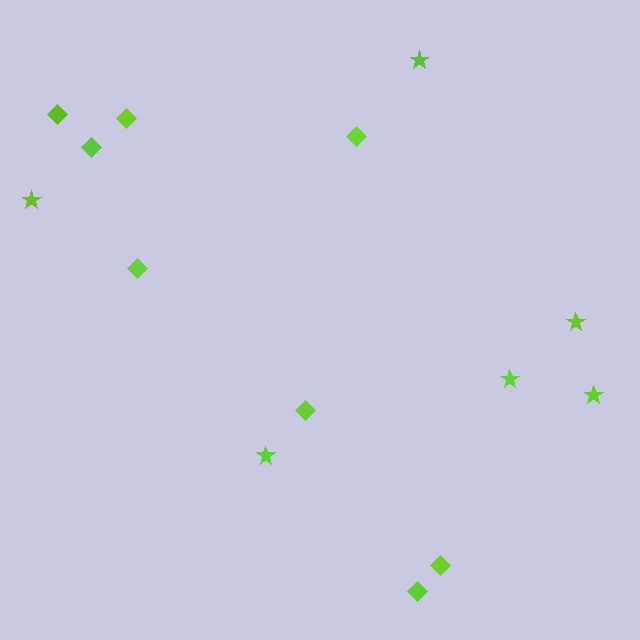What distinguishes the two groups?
There are 2 groups: one group of diamonds (8) and one group of stars (6).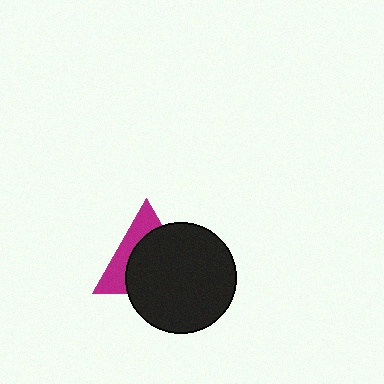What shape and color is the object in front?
The object in front is a black circle.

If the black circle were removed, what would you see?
You would see the complete magenta triangle.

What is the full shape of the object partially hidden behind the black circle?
The partially hidden object is a magenta triangle.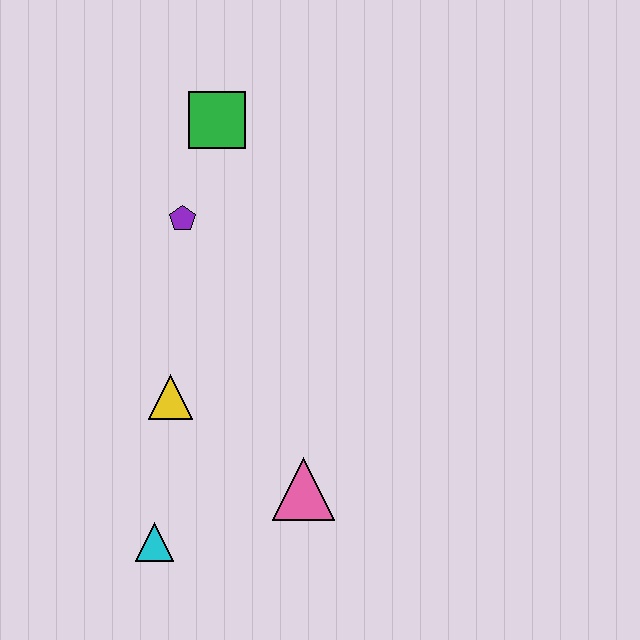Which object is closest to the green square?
The purple pentagon is closest to the green square.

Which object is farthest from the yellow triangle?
The green square is farthest from the yellow triangle.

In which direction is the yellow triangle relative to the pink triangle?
The yellow triangle is to the left of the pink triangle.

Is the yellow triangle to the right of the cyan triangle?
Yes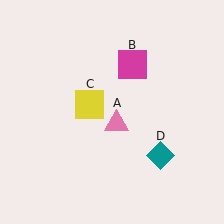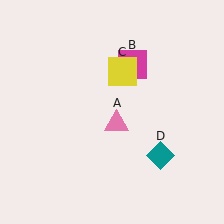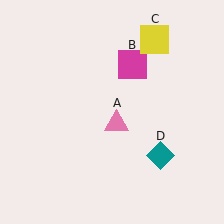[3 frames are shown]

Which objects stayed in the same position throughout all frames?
Pink triangle (object A) and magenta square (object B) and teal diamond (object D) remained stationary.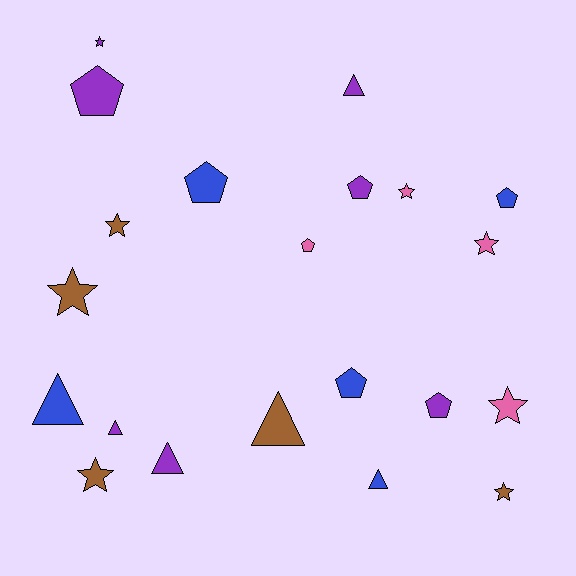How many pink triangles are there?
There are no pink triangles.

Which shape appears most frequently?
Star, with 8 objects.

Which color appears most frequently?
Purple, with 7 objects.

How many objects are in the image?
There are 21 objects.